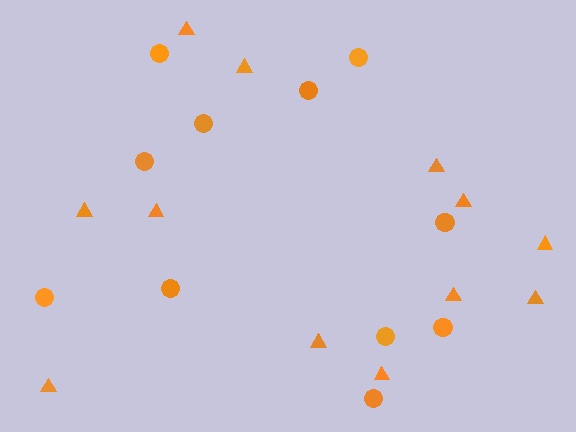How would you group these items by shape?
There are 2 groups: one group of circles (11) and one group of triangles (12).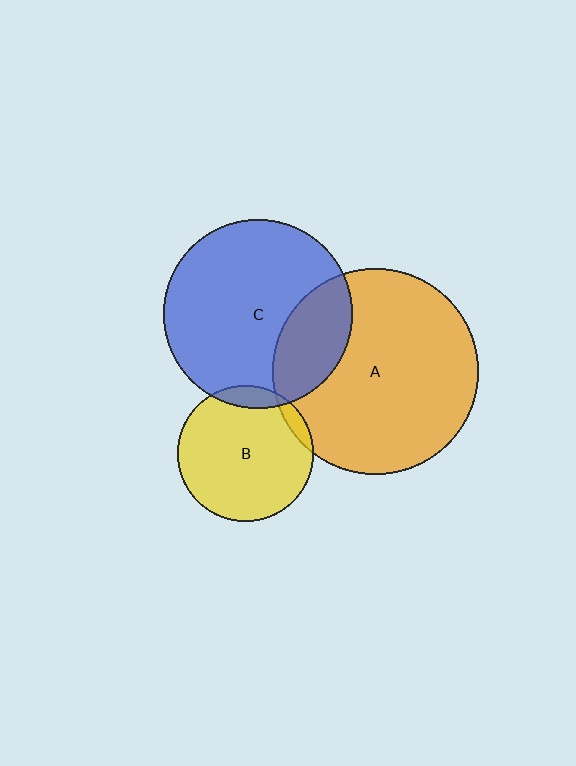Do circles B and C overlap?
Yes.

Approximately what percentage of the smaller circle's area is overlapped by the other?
Approximately 10%.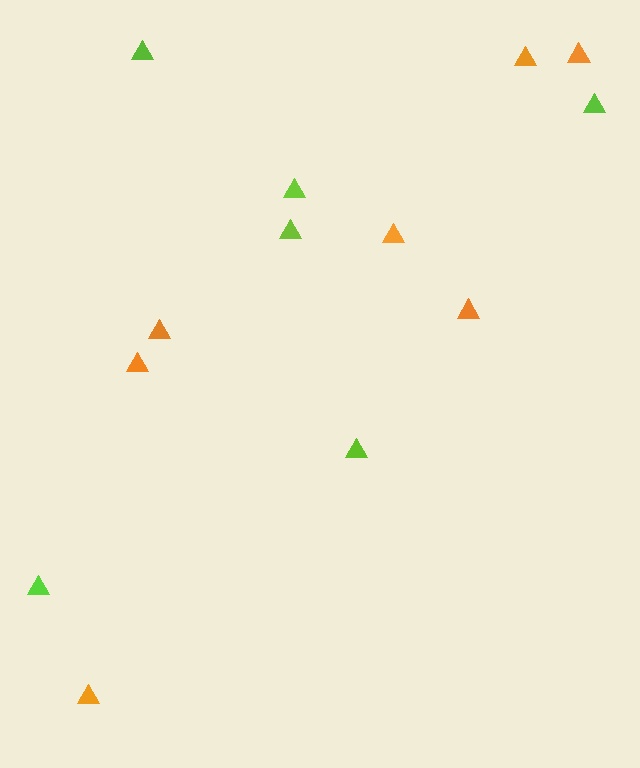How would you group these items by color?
There are 2 groups: one group of orange triangles (7) and one group of lime triangles (6).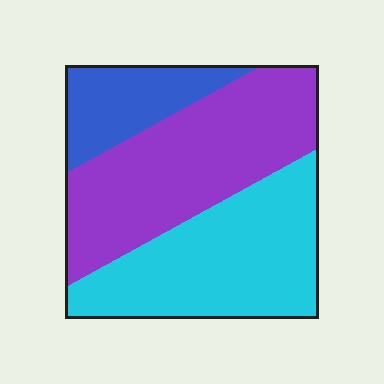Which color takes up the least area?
Blue, at roughly 15%.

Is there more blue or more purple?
Purple.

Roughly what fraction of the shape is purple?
Purple covers about 45% of the shape.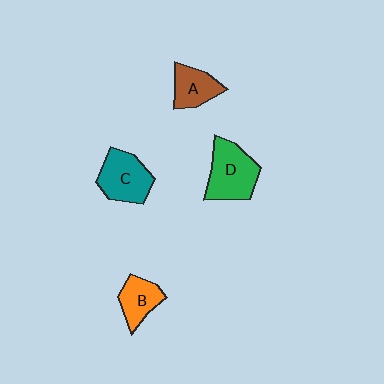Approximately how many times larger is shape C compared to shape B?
Approximately 1.4 times.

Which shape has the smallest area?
Shape B (orange).